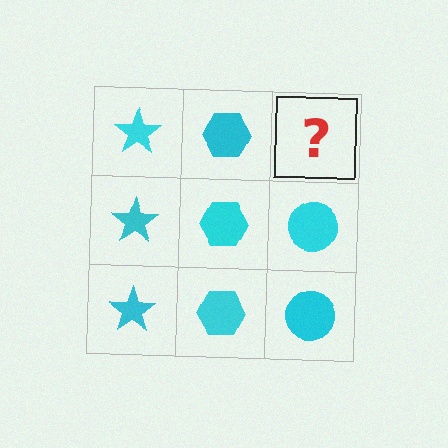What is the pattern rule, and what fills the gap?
The rule is that each column has a consistent shape. The gap should be filled with a cyan circle.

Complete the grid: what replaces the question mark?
The question mark should be replaced with a cyan circle.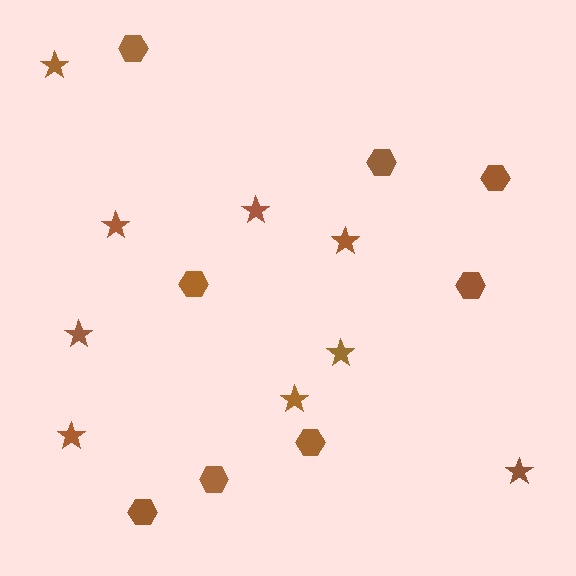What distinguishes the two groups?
There are 2 groups: one group of hexagons (8) and one group of stars (9).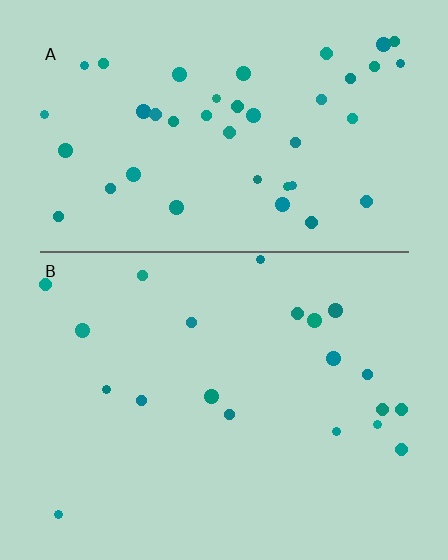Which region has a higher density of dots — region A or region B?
A (the top).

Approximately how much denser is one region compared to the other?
Approximately 2.1× — region A over region B.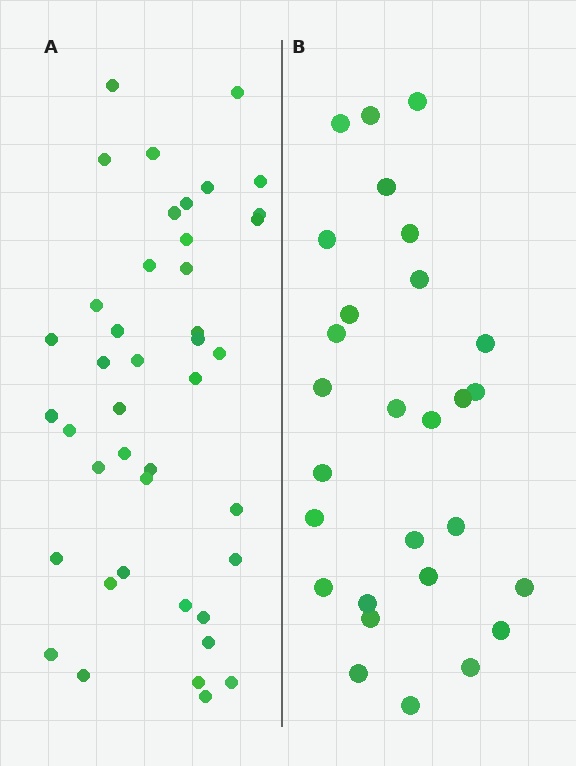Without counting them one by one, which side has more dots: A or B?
Region A (the left region) has more dots.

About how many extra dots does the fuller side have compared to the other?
Region A has approximately 15 more dots than region B.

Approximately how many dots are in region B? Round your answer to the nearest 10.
About 30 dots. (The exact count is 28, which rounds to 30.)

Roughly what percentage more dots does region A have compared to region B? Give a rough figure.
About 50% more.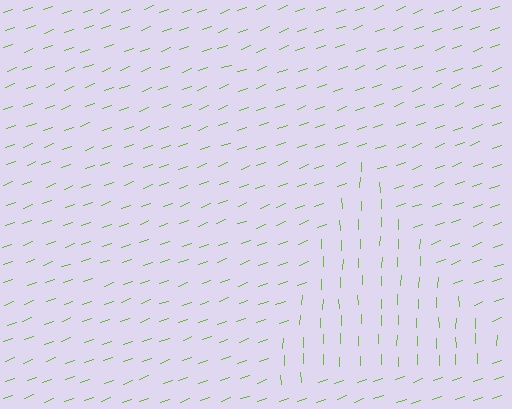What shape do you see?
I see a triangle.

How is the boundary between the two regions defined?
The boundary is defined purely by a change in line orientation (approximately 70 degrees difference). All lines are the same color and thickness.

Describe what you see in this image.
The image is filled with small lime line segments. A triangle region in the image has lines oriented differently from the surrounding lines, creating a visible texture boundary.